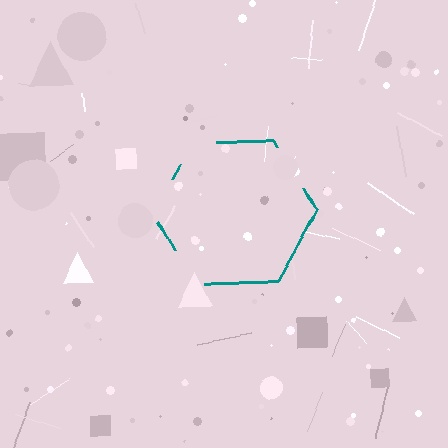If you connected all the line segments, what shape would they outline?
They would outline a hexagon.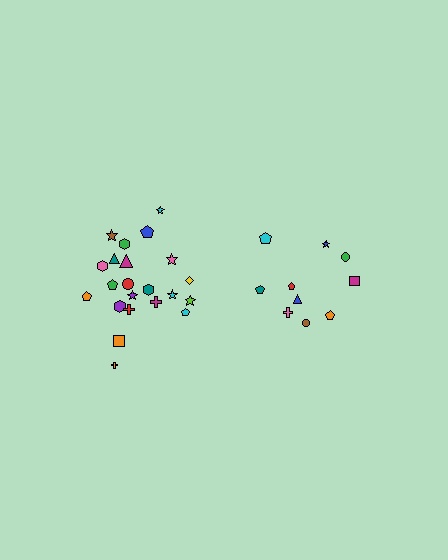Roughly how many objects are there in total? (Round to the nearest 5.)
Roughly 30 objects in total.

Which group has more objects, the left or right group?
The left group.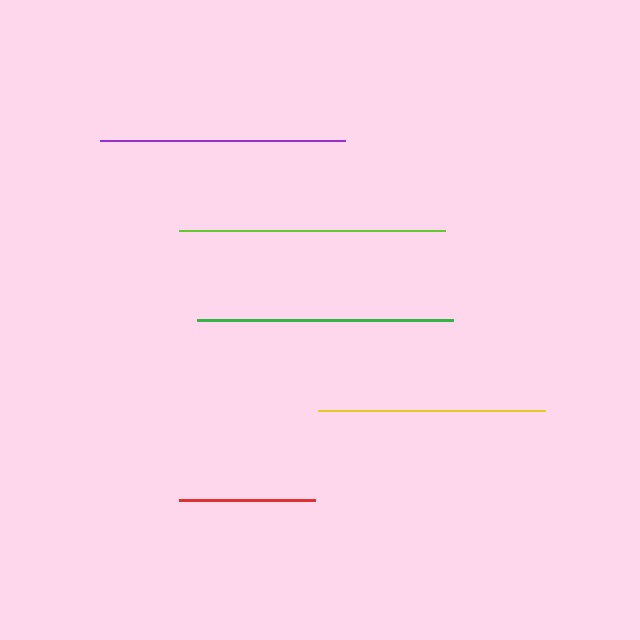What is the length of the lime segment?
The lime segment is approximately 265 pixels long.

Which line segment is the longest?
The lime line is the longest at approximately 265 pixels.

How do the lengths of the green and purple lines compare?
The green and purple lines are approximately the same length.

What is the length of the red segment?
The red segment is approximately 135 pixels long.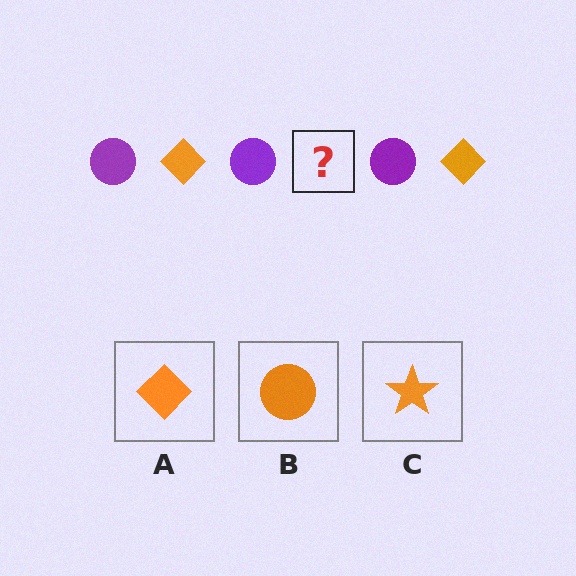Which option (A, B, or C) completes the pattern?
A.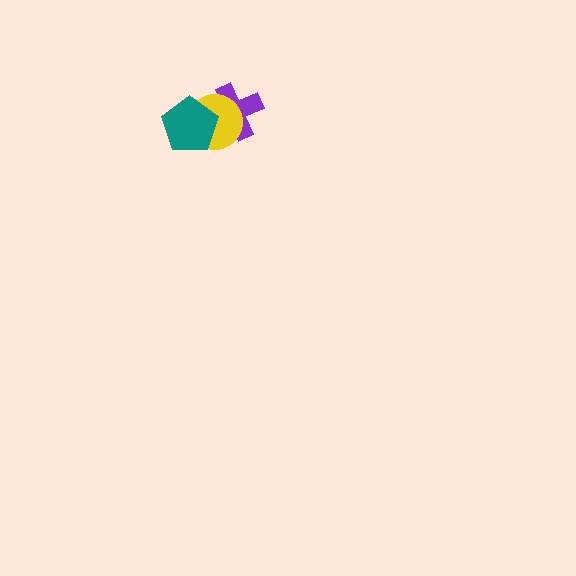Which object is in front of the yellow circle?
The teal pentagon is in front of the yellow circle.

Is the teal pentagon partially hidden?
No, no other shape covers it.